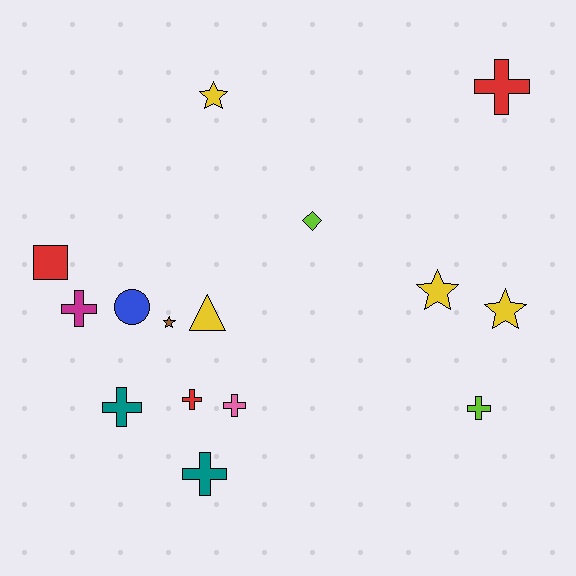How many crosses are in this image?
There are 7 crosses.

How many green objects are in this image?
There are no green objects.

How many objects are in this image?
There are 15 objects.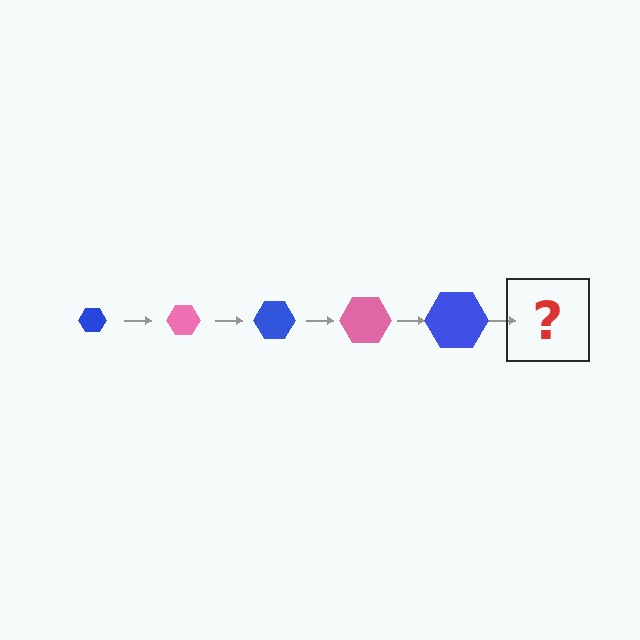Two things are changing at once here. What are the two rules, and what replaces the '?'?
The two rules are that the hexagon grows larger each step and the color cycles through blue and pink. The '?' should be a pink hexagon, larger than the previous one.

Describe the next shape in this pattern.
It should be a pink hexagon, larger than the previous one.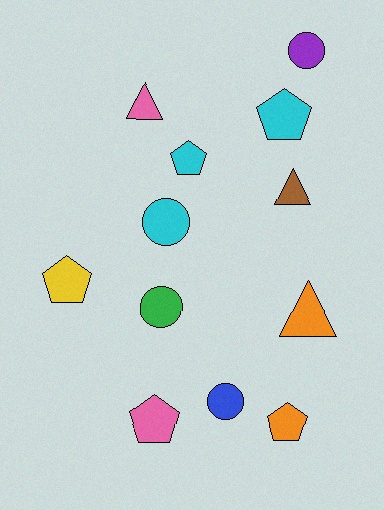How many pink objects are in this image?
There are 2 pink objects.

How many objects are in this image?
There are 12 objects.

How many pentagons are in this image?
There are 5 pentagons.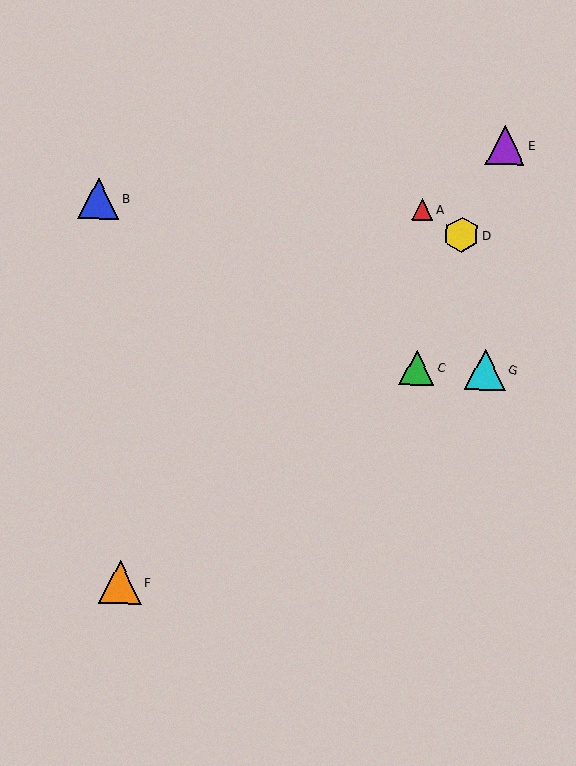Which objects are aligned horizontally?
Objects C, G are aligned horizontally.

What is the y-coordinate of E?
Object E is at y≈145.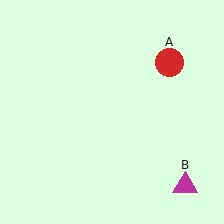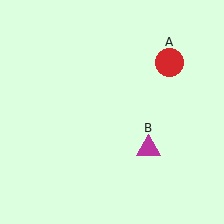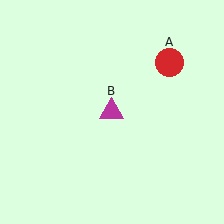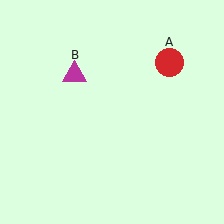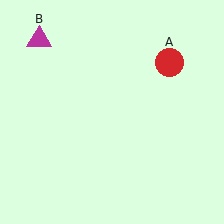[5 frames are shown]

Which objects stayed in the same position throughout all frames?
Red circle (object A) remained stationary.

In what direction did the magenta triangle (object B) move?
The magenta triangle (object B) moved up and to the left.